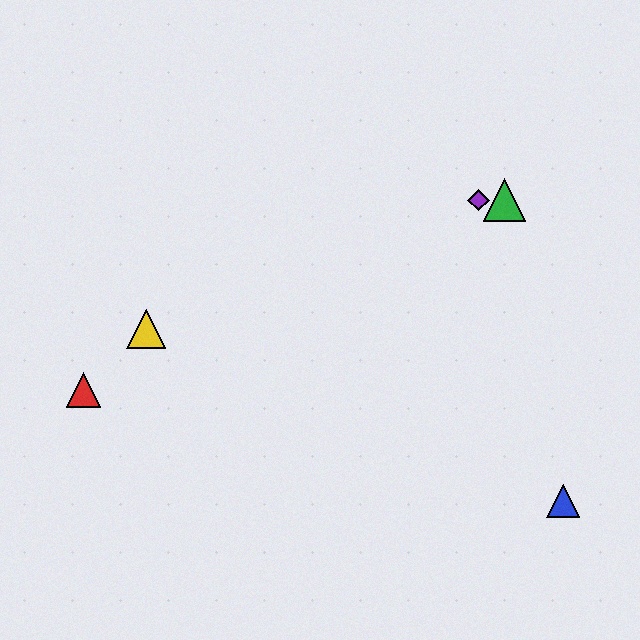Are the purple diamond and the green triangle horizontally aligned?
Yes, both are at y≈200.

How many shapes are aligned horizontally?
2 shapes (the green triangle, the purple diamond) are aligned horizontally.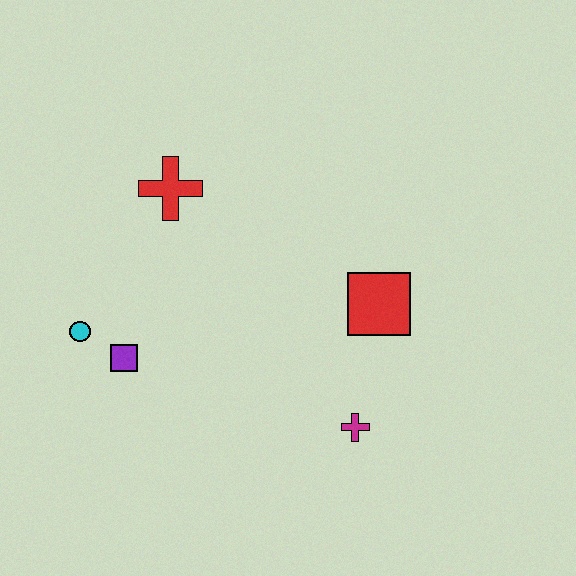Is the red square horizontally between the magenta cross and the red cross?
No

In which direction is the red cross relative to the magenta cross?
The red cross is above the magenta cross.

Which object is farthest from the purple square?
The red square is farthest from the purple square.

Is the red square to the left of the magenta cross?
No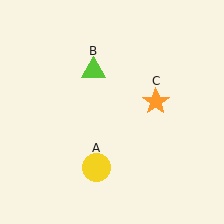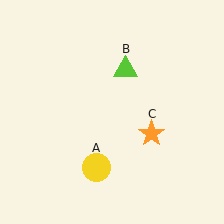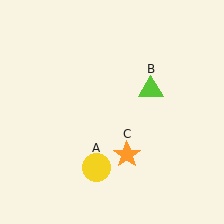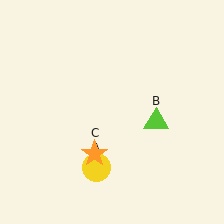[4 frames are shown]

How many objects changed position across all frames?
2 objects changed position: lime triangle (object B), orange star (object C).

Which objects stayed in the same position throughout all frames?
Yellow circle (object A) remained stationary.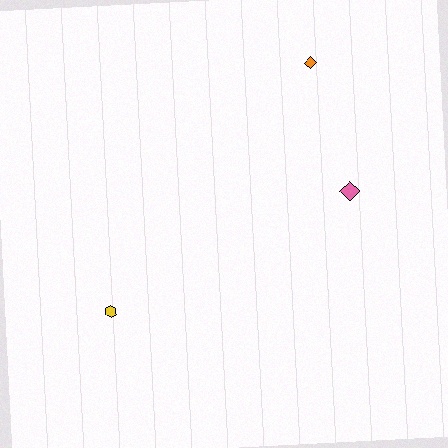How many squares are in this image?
There are no squares.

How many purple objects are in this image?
There are no purple objects.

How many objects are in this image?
There are 3 objects.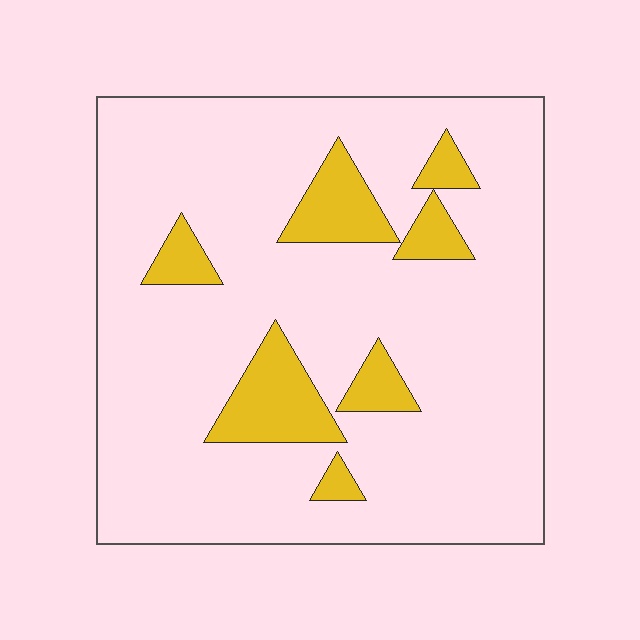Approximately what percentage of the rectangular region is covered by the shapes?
Approximately 15%.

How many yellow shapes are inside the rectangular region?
7.